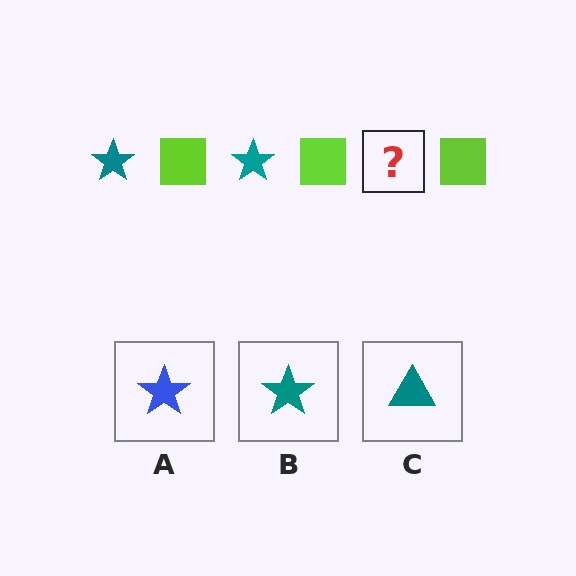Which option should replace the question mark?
Option B.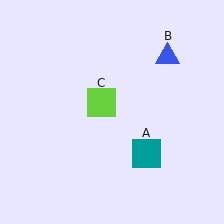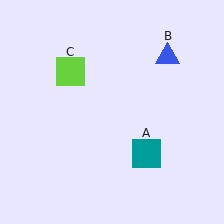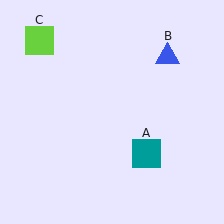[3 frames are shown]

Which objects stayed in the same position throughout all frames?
Teal square (object A) and blue triangle (object B) remained stationary.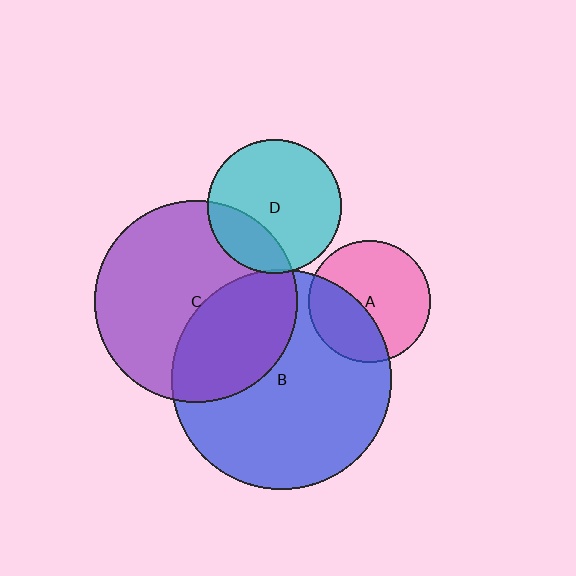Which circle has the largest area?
Circle B (blue).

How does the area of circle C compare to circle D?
Approximately 2.3 times.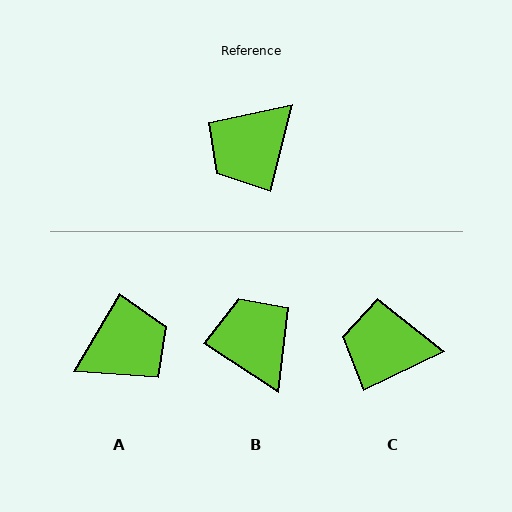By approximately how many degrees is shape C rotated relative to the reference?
Approximately 51 degrees clockwise.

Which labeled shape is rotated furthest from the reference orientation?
A, about 163 degrees away.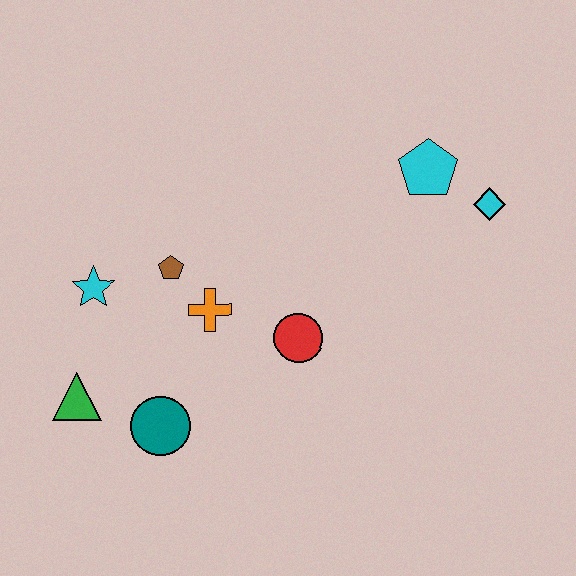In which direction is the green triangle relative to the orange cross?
The green triangle is to the left of the orange cross.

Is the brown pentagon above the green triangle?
Yes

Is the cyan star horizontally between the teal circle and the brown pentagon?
No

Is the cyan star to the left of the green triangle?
No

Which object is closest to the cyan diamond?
The cyan pentagon is closest to the cyan diamond.